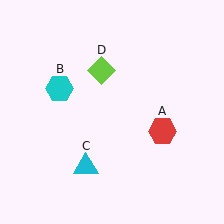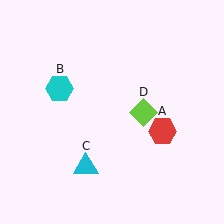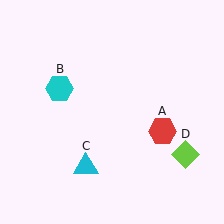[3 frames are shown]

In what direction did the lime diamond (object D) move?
The lime diamond (object D) moved down and to the right.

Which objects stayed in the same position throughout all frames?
Red hexagon (object A) and cyan hexagon (object B) and cyan triangle (object C) remained stationary.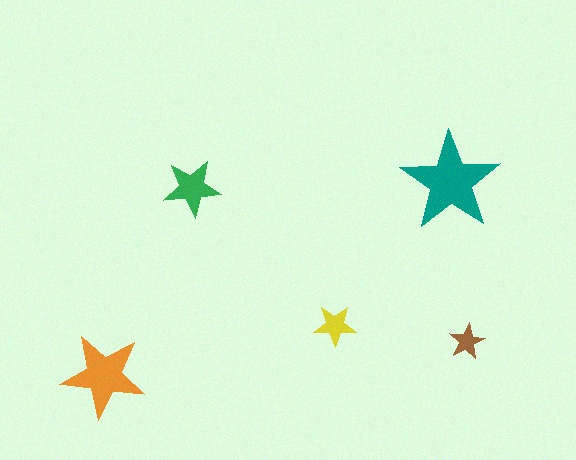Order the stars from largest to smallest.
the teal one, the orange one, the green one, the yellow one, the brown one.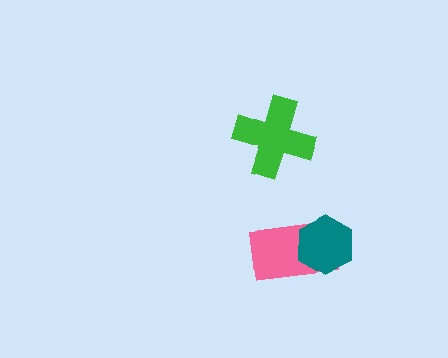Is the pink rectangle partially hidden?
Yes, it is partially covered by another shape.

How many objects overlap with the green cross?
0 objects overlap with the green cross.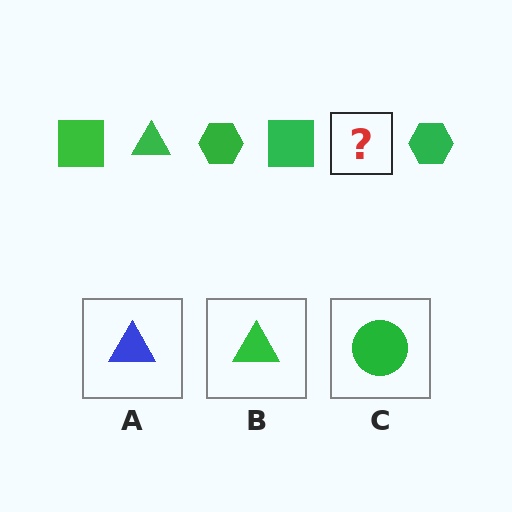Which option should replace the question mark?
Option B.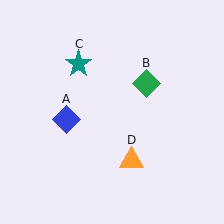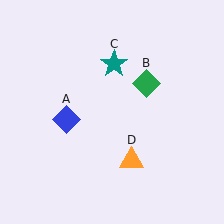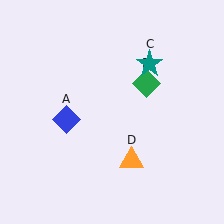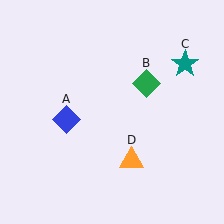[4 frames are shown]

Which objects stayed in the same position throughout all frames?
Blue diamond (object A) and green diamond (object B) and orange triangle (object D) remained stationary.